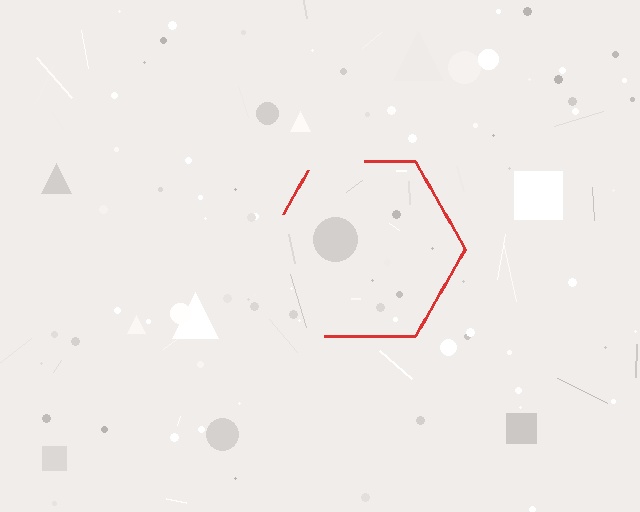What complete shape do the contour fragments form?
The contour fragments form a hexagon.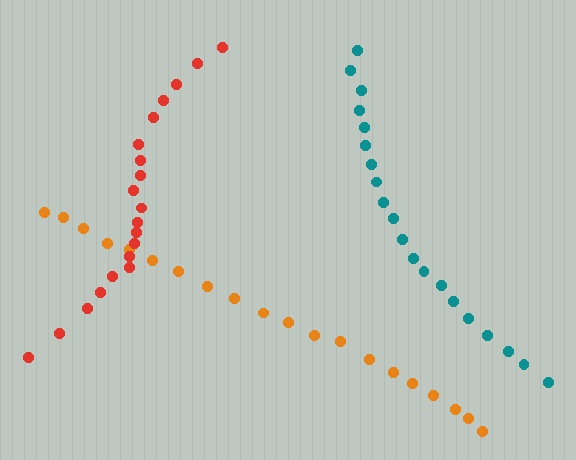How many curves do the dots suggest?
There are 3 distinct paths.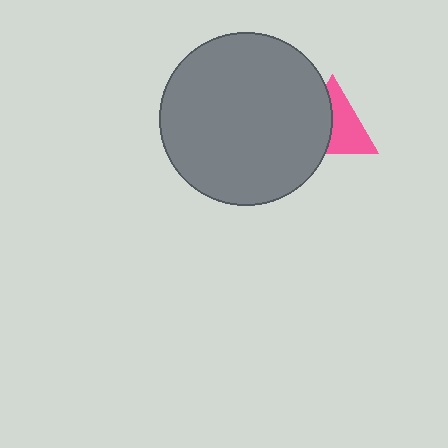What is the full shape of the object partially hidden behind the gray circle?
The partially hidden object is a pink triangle.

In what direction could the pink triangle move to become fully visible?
The pink triangle could move right. That would shift it out from behind the gray circle entirely.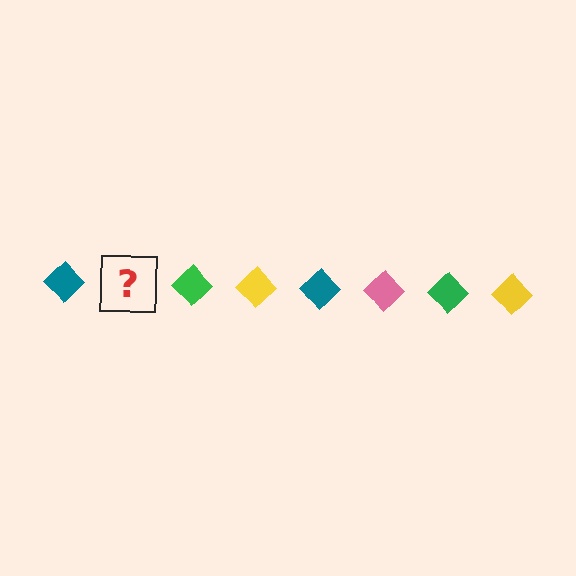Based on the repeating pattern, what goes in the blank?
The blank should be a pink diamond.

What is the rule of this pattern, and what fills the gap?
The rule is that the pattern cycles through teal, pink, green, yellow diamonds. The gap should be filled with a pink diamond.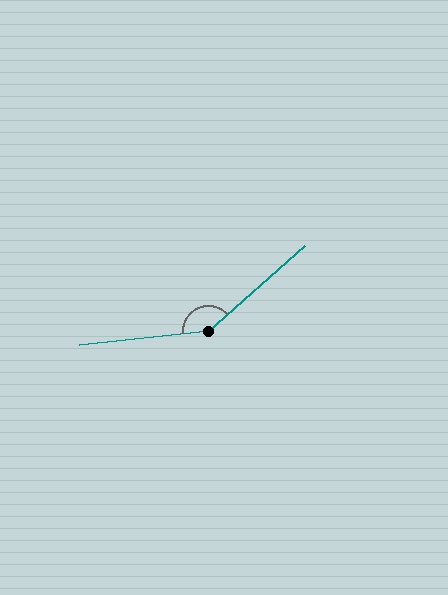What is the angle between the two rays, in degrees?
Approximately 145 degrees.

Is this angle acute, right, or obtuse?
It is obtuse.